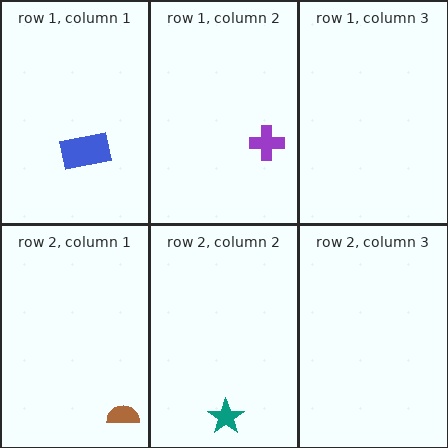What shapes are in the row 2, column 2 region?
The teal star.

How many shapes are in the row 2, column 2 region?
1.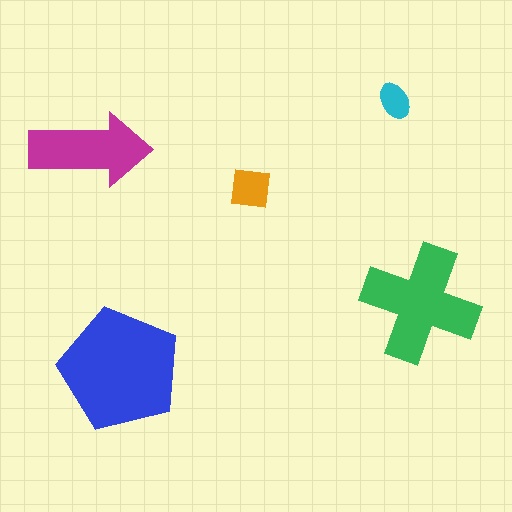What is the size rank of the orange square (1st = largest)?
4th.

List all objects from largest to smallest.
The blue pentagon, the green cross, the magenta arrow, the orange square, the cyan ellipse.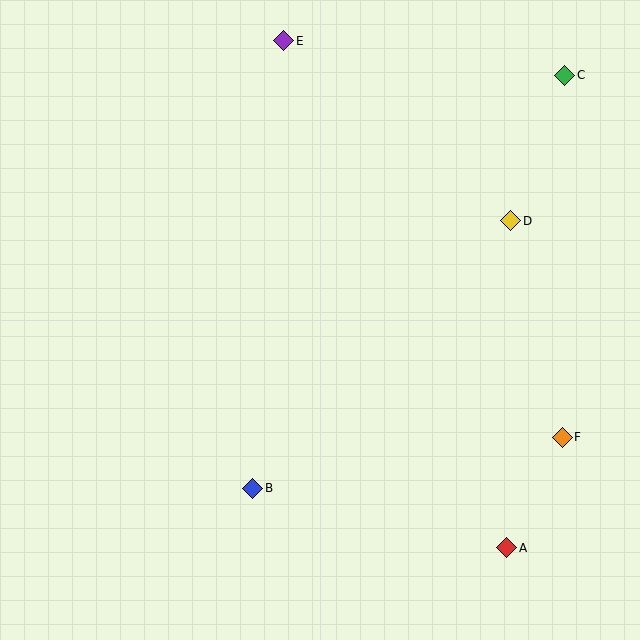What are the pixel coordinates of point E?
Point E is at (284, 41).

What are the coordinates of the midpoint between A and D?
The midpoint between A and D is at (509, 384).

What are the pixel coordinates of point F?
Point F is at (562, 437).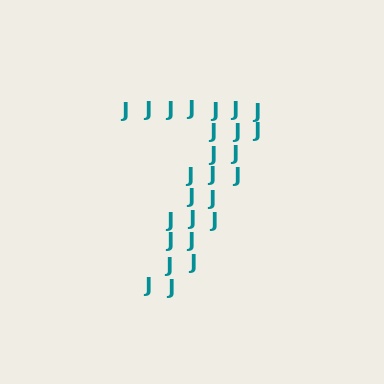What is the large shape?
The large shape is the digit 7.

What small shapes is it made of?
It is made of small letter J's.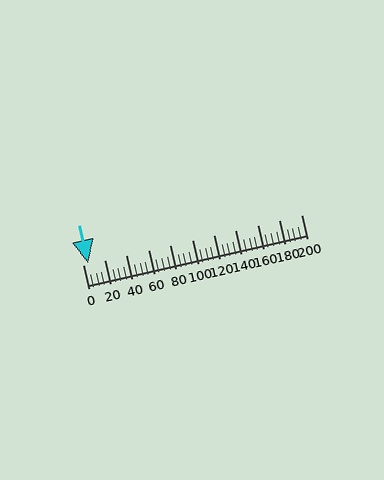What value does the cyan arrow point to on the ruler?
The cyan arrow points to approximately 5.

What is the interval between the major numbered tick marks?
The major tick marks are spaced 20 units apart.